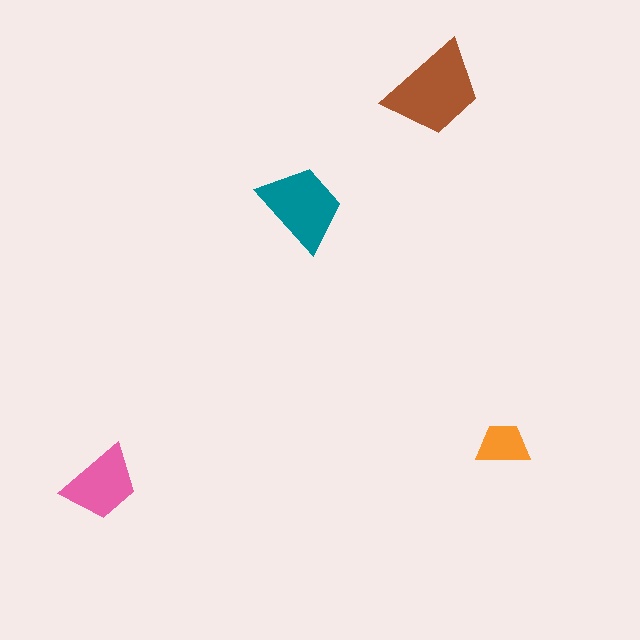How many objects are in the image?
There are 4 objects in the image.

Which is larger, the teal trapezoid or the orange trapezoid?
The teal one.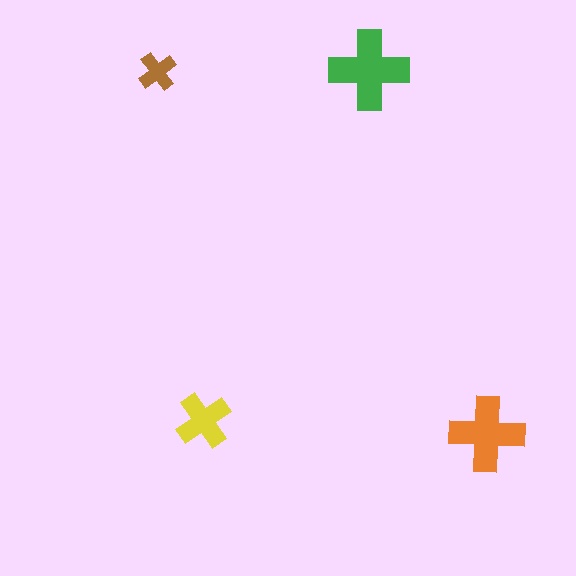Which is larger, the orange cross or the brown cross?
The orange one.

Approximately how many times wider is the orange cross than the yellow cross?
About 1.5 times wider.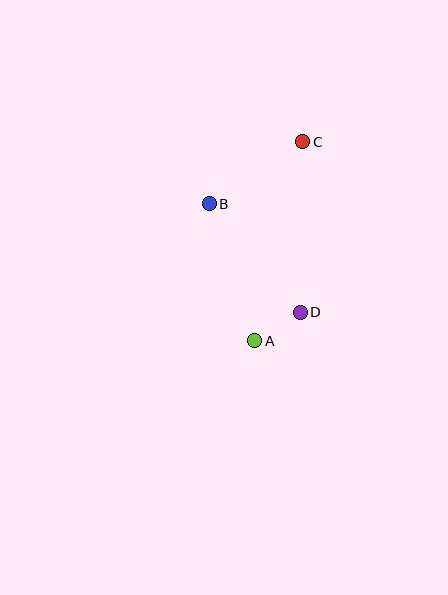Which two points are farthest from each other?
Points A and C are farthest from each other.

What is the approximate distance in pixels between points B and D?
The distance between B and D is approximately 141 pixels.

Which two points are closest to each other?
Points A and D are closest to each other.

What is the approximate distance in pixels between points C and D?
The distance between C and D is approximately 170 pixels.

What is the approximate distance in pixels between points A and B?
The distance between A and B is approximately 145 pixels.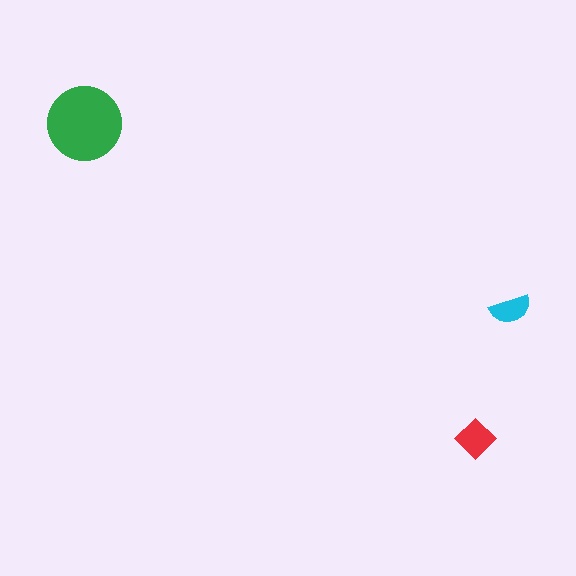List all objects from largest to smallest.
The green circle, the red diamond, the cyan semicircle.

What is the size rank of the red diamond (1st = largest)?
2nd.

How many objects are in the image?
There are 3 objects in the image.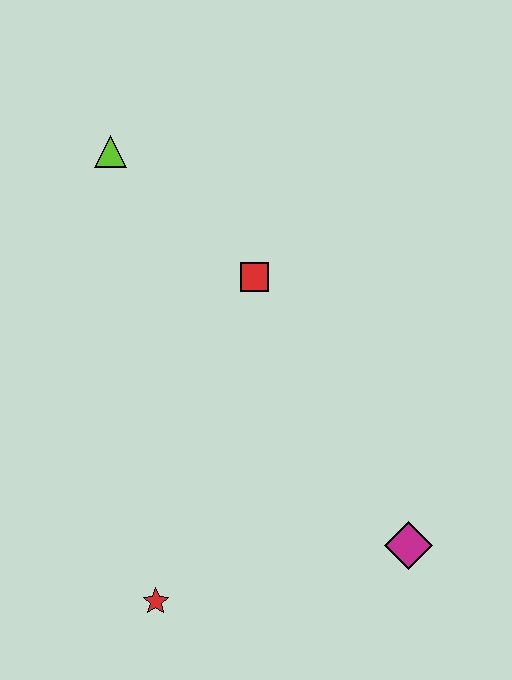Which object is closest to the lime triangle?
The red square is closest to the lime triangle.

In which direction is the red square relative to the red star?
The red square is above the red star.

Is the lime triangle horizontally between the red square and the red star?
No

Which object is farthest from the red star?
The lime triangle is farthest from the red star.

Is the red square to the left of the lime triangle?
No